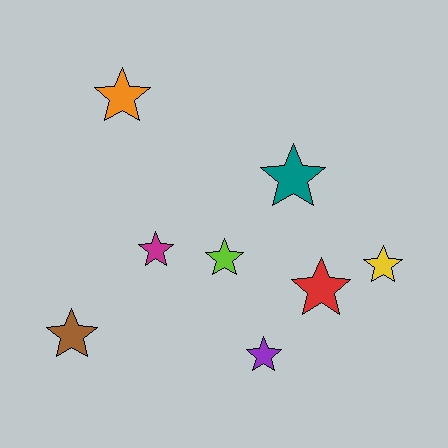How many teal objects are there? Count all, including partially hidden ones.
There is 1 teal object.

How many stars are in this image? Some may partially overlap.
There are 8 stars.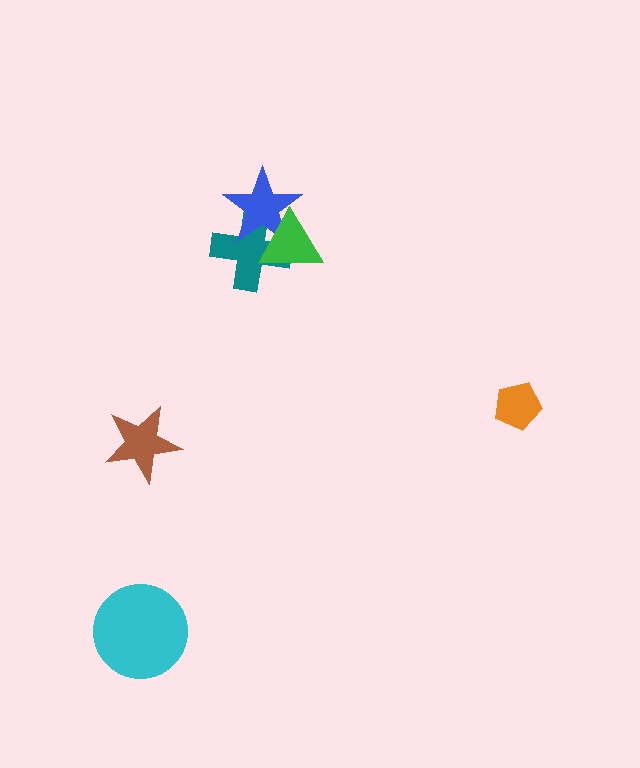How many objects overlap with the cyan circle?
0 objects overlap with the cyan circle.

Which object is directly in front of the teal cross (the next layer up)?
The blue star is directly in front of the teal cross.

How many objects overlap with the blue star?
2 objects overlap with the blue star.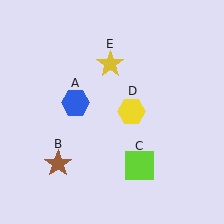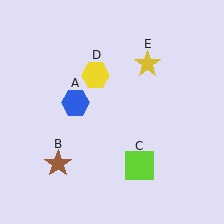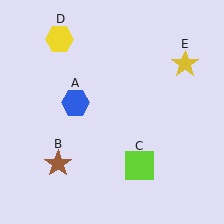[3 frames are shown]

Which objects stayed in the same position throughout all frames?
Blue hexagon (object A) and brown star (object B) and lime square (object C) remained stationary.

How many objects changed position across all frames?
2 objects changed position: yellow hexagon (object D), yellow star (object E).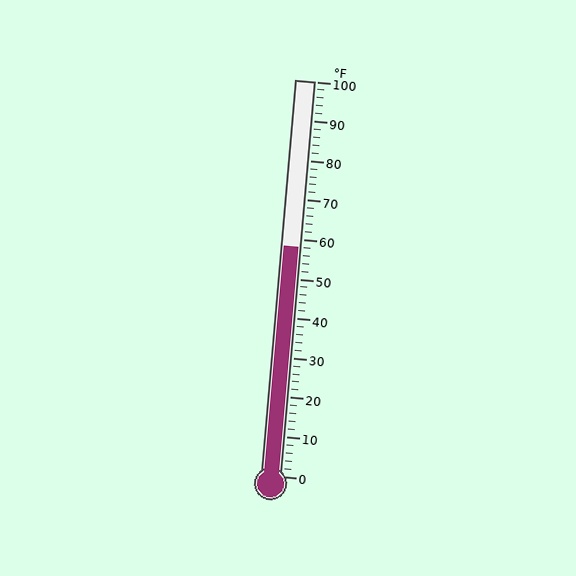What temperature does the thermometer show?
The thermometer shows approximately 58°F.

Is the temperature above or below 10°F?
The temperature is above 10°F.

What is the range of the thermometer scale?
The thermometer scale ranges from 0°F to 100°F.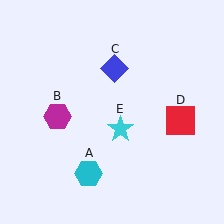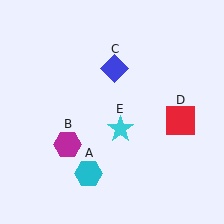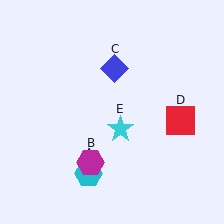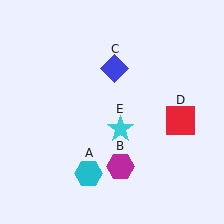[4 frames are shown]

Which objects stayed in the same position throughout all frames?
Cyan hexagon (object A) and blue diamond (object C) and red square (object D) and cyan star (object E) remained stationary.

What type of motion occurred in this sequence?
The magenta hexagon (object B) rotated counterclockwise around the center of the scene.